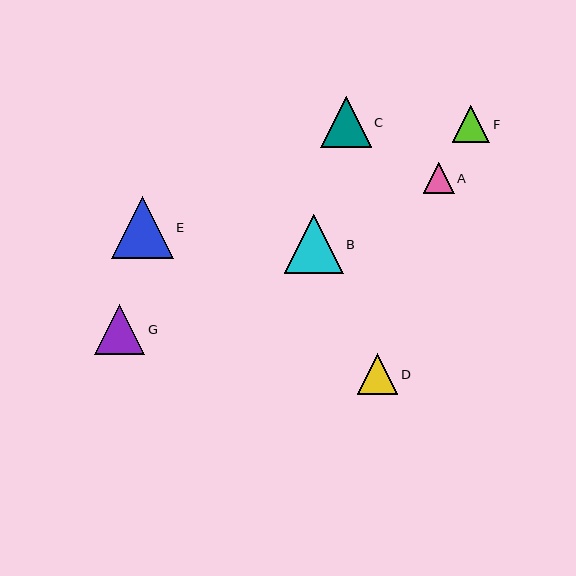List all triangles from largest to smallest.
From largest to smallest: E, B, C, G, D, F, A.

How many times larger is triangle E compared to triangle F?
Triangle E is approximately 1.7 times the size of triangle F.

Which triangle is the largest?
Triangle E is the largest with a size of approximately 62 pixels.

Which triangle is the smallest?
Triangle A is the smallest with a size of approximately 31 pixels.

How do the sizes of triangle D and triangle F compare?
Triangle D and triangle F are approximately the same size.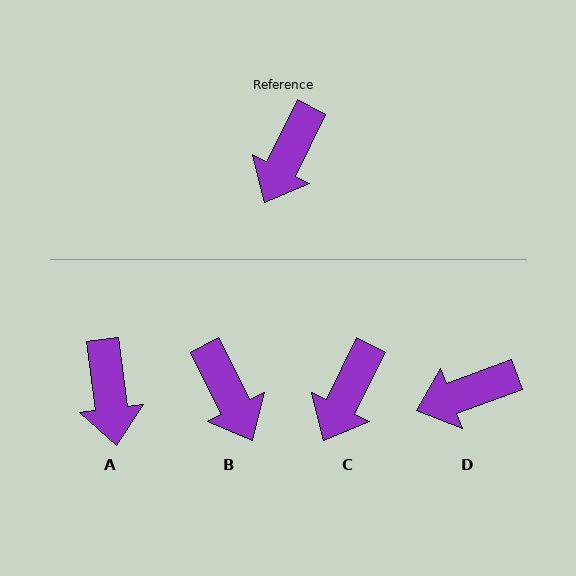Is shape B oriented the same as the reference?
No, it is off by about 53 degrees.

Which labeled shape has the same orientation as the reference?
C.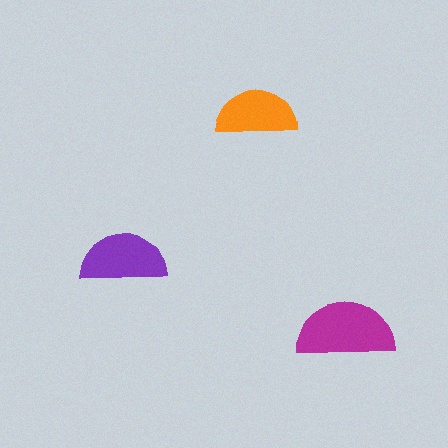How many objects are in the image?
There are 3 objects in the image.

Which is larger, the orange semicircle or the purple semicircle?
The purple one.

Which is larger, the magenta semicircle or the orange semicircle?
The magenta one.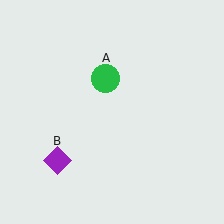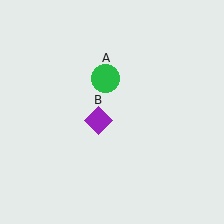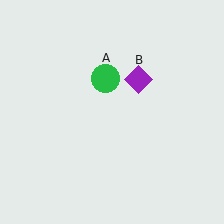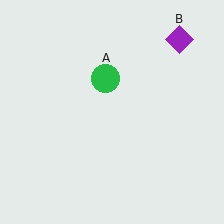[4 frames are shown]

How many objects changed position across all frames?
1 object changed position: purple diamond (object B).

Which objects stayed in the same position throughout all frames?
Green circle (object A) remained stationary.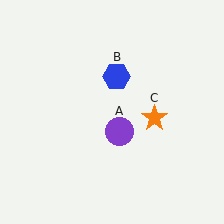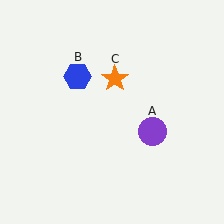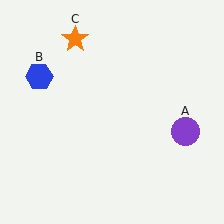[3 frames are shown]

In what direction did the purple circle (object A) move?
The purple circle (object A) moved right.